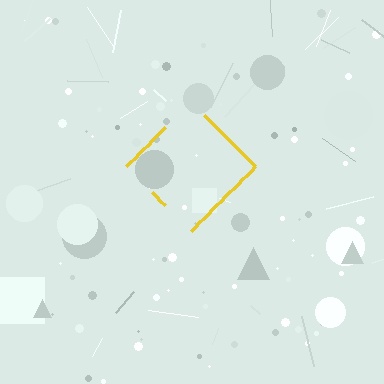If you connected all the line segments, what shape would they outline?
They would outline a diamond.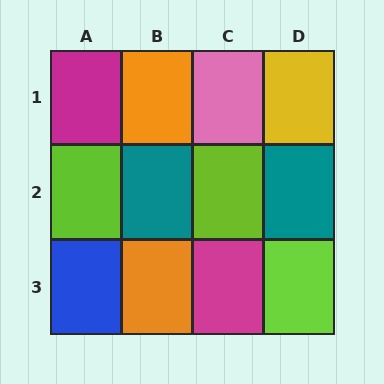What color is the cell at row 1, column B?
Orange.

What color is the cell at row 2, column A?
Lime.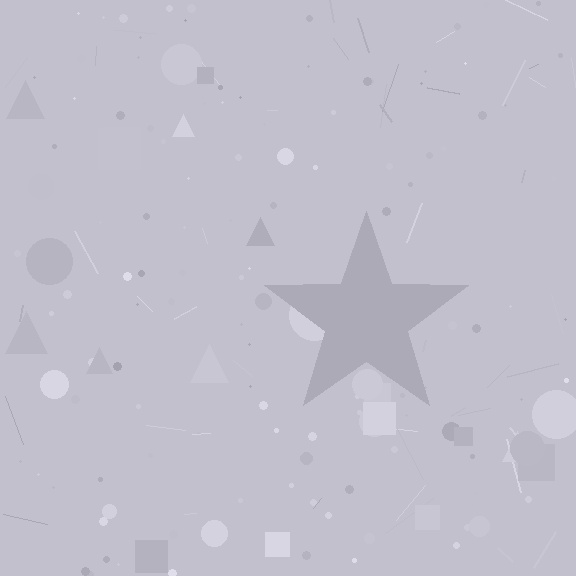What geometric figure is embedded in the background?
A star is embedded in the background.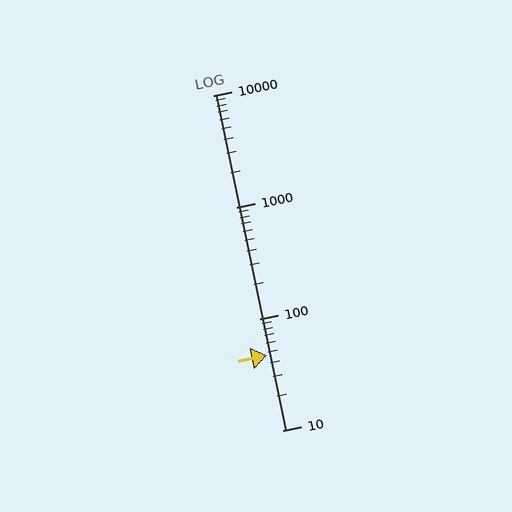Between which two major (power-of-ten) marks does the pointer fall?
The pointer is between 10 and 100.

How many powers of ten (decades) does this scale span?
The scale spans 3 decades, from 10 to 10000.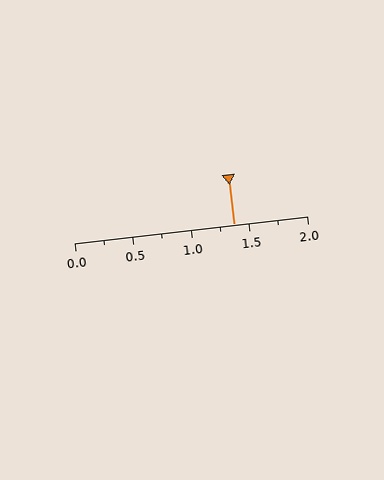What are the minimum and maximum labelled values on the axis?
The axis runs from 0.0 to 2.0.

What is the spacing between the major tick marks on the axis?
The major ticks are spaced 0.5 apart.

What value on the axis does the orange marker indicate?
The marker indicates approximately 1.38.